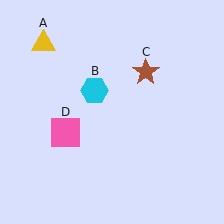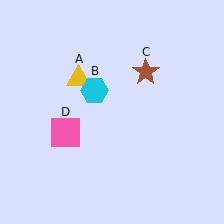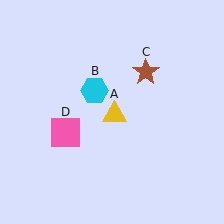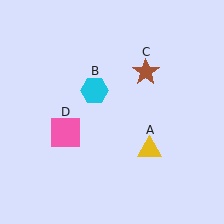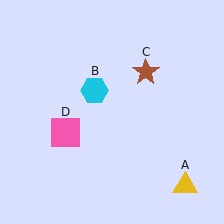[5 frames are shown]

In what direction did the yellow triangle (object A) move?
The yellow triangle (object A) moved down and to the right.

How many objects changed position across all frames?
1 object changed position: yellow triangle (object A).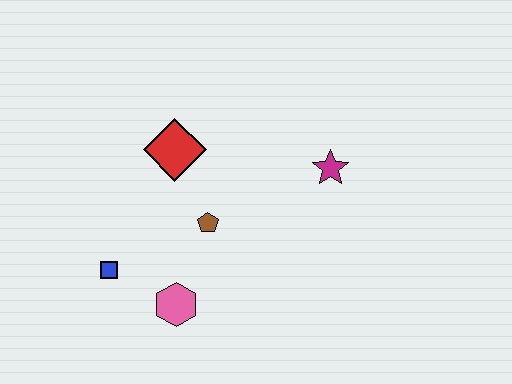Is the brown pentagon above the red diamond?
No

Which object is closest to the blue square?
The pink hexagon is closest to the blue square.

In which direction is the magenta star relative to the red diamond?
The magenta star is to the right of the red diamond.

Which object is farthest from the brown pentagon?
The magenta star is farthest from the brown pentagon.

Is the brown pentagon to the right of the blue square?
Yes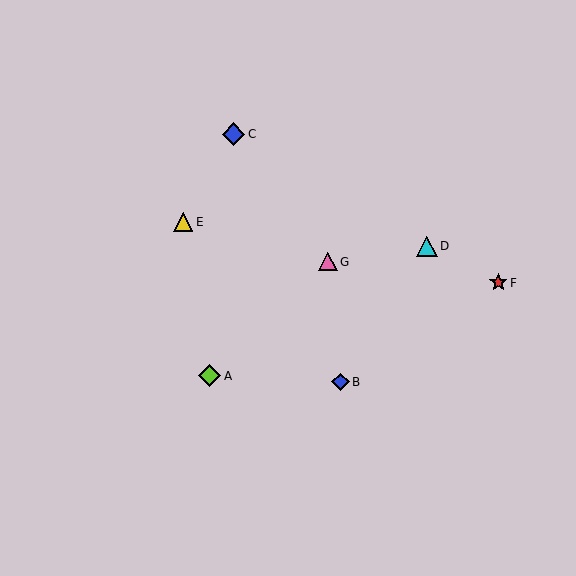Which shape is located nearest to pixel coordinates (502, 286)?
The red star (labeled F) at (498, 283) is nearest to that location.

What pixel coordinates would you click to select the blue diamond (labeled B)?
Click at (340, 382) to select the blue diamond B.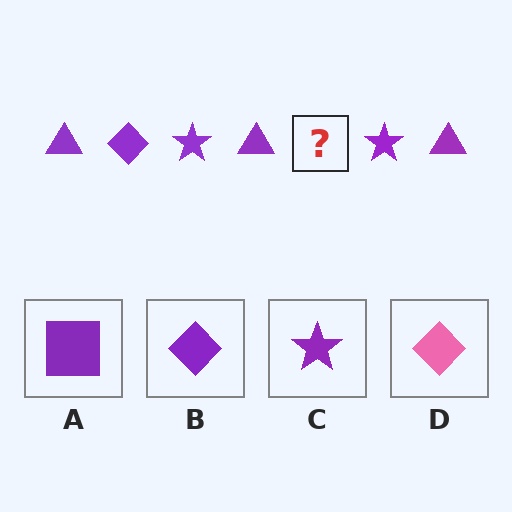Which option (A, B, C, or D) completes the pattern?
B.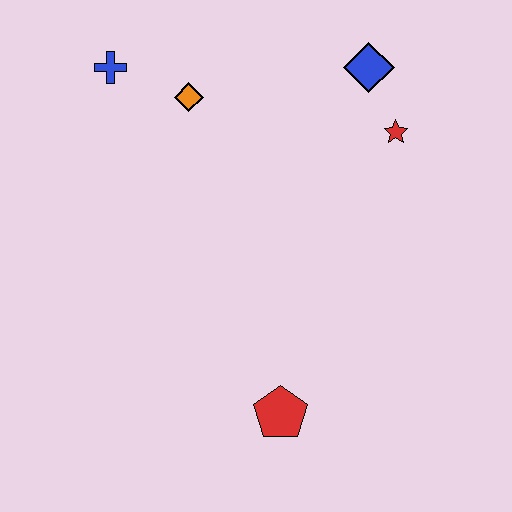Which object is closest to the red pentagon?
The red star is closest to the red pentagon.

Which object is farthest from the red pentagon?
The blue cross is farthest from the red pentagon.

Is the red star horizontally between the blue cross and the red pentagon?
No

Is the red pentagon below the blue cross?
Yes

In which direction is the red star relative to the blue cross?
The red star is to the right of the blue cross.